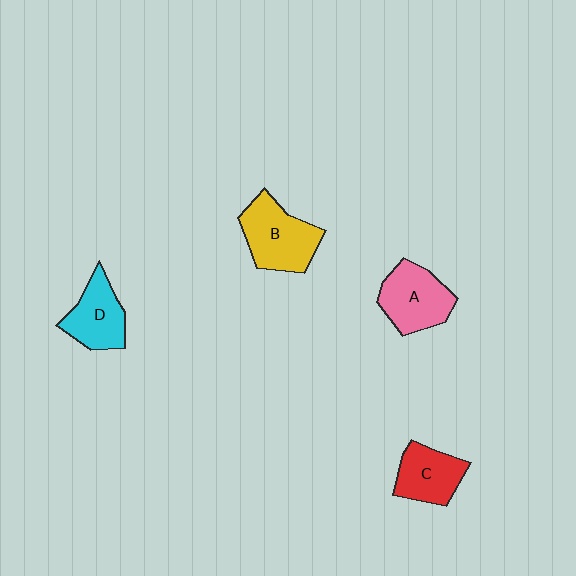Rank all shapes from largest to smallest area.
From largest to smallest: B (yellow), A (pink), D (cyan), C (red).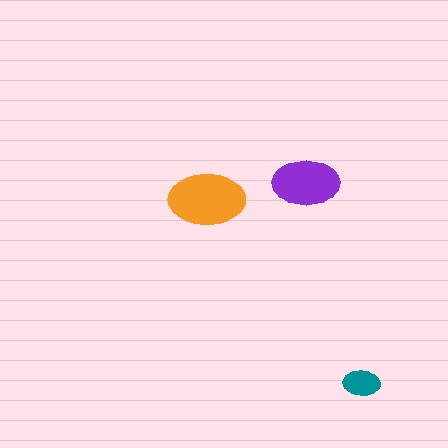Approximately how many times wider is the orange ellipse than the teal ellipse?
About 2 times wider.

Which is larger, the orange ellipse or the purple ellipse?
The orange one.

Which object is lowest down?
The teal ellipse is bottommost.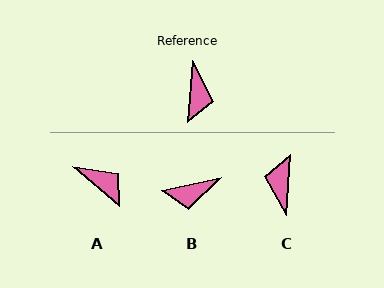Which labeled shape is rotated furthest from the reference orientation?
C, about 178 degrees away.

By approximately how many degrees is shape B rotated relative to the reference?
Approximately 73 degrees clockwise.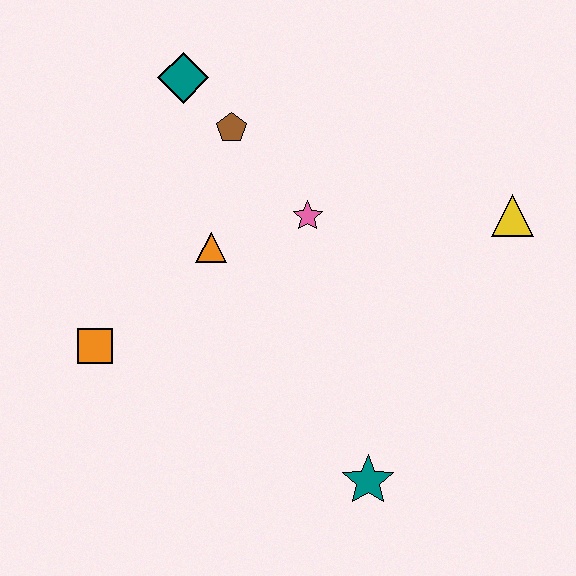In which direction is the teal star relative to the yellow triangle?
The teal star is below the yellow triangle.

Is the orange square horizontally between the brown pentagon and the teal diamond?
No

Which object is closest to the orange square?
The orange triangle is closest to the orange square.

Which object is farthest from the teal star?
The teal diamond is farthest from the teal star.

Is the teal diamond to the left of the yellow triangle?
Yes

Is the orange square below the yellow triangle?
Yes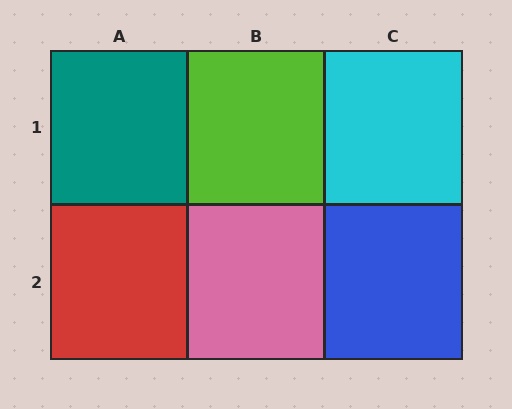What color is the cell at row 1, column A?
Teal.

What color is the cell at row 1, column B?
Lime.